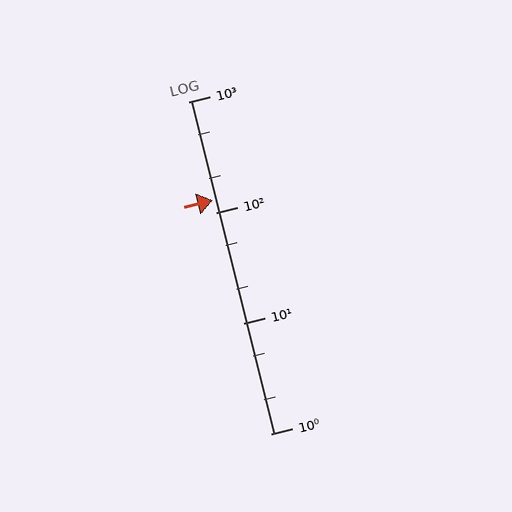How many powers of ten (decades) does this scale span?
The scale spans 3 decades, from 1 to 1000.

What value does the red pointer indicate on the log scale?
The pointer indicates approximately 130.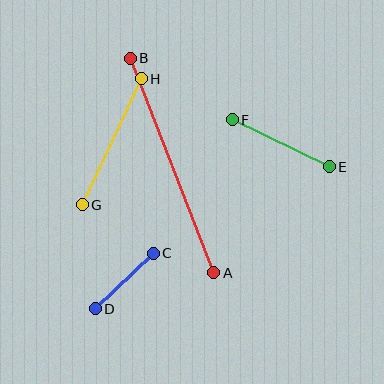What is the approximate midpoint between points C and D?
The midpoint is at approximately (124, 281) pixels.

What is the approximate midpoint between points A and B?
The midpoint is at approximately (172, 166) pixels.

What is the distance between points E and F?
The distance is approximately 108 pixels.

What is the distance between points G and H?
The distance is approximately 139 pixels.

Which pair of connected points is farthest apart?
Points A and B are farthest apart.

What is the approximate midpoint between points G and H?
The midpoint is at approximately (112, 142) pixels.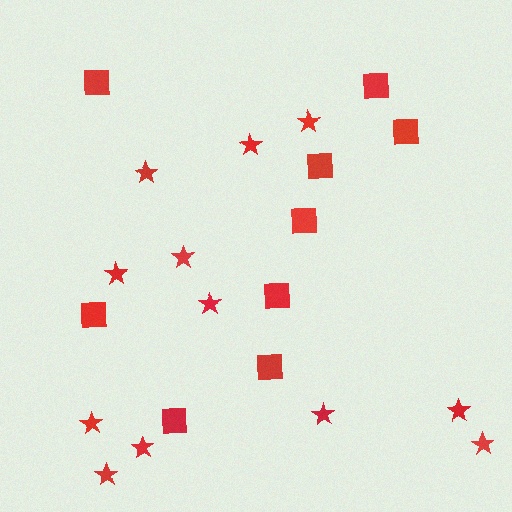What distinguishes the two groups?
There are 2 groups: one group of stars (12) and one group of squares (9).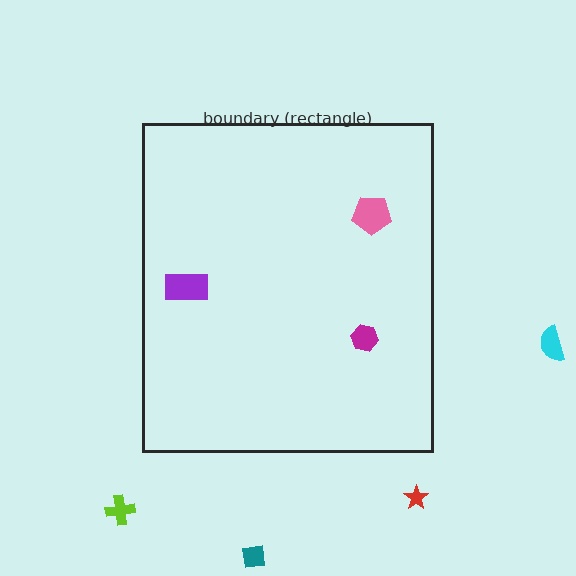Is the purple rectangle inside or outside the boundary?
Inside.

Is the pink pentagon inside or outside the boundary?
Inside.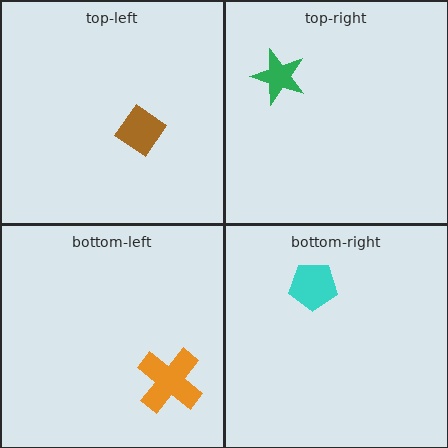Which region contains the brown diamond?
The top-left region.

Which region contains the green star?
The top-right region.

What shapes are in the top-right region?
The green star.